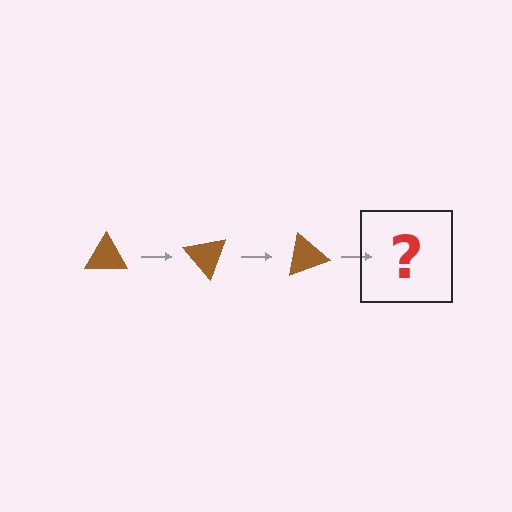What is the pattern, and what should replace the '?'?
The pattern is that the triangle rotates 50 degrees each step. The '?' should be a brown triangle rotated 150 degrees.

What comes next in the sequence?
The next element should be a brown triangle rotated 150 degrees.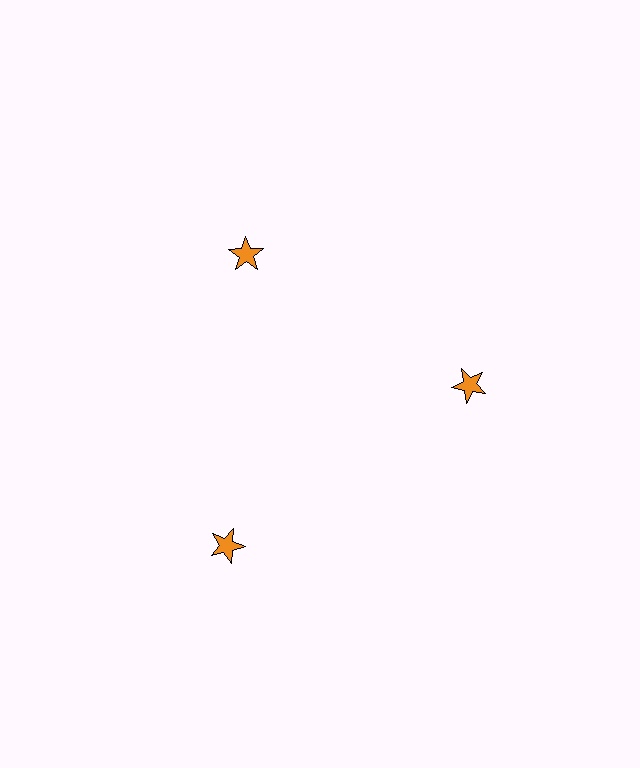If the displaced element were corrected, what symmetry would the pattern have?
It would have 3-fold rotational symmetry — the pattern would map onto itself every 120 degrees.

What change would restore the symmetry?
The symmetry would be restored by moving it inward, back onto the ring so that all 3 stars sit at equal angles and equal distance from the center.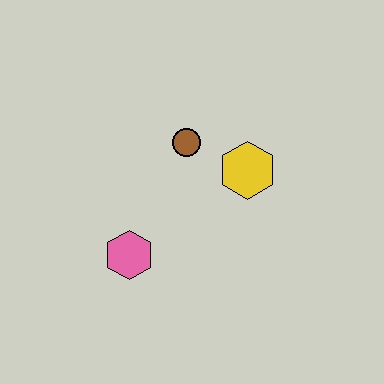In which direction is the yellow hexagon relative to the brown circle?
The yellow hexagon is to the right of the brown circle.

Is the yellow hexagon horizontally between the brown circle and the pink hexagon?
No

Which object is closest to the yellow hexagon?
The brown circle is closest to the yellow hexagon.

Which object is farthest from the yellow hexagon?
The pink hexagon is farthest from the yellow hexagon.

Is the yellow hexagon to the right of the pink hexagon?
Yes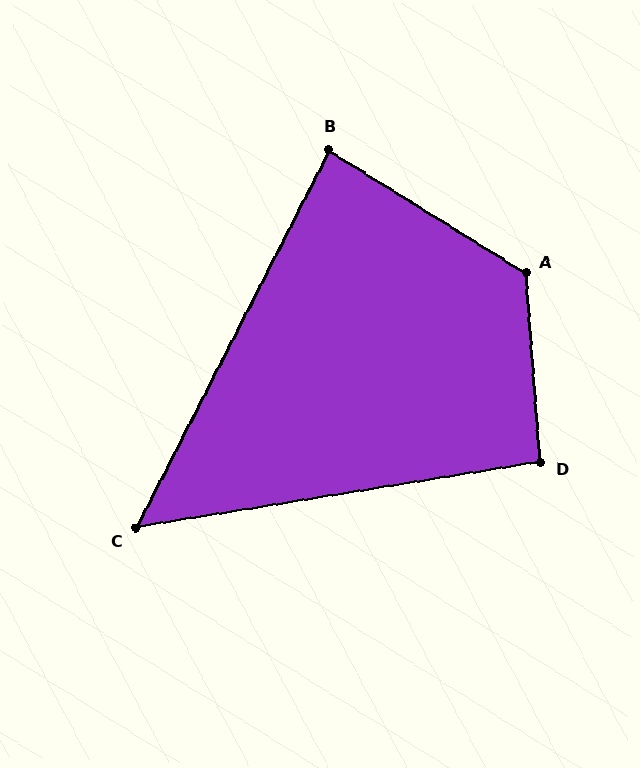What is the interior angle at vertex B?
Approximately 85 degrees (approximately right).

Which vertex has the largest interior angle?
A, at approximately 126 degrees.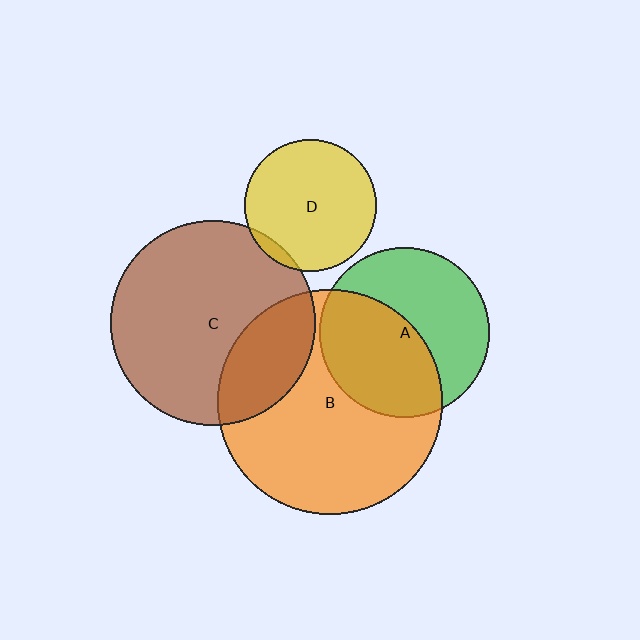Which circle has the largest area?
Circle B (orange).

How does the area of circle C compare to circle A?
Approximately 1.4 times.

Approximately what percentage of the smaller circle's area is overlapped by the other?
Approximately 5%.